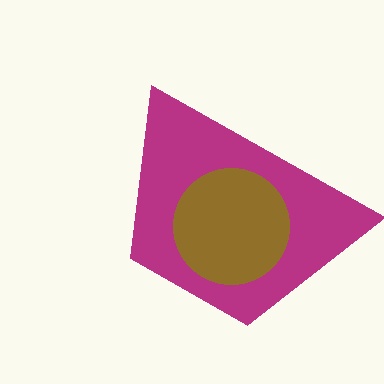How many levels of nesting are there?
2.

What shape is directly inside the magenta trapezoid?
The brown circle.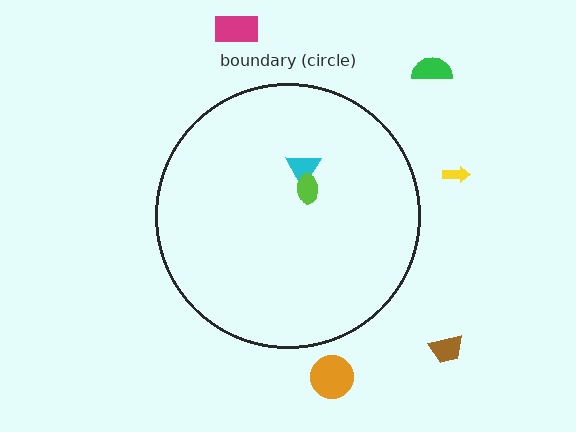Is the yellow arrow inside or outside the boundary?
Outside.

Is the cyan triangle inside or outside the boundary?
Inside.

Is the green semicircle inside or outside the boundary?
Outside.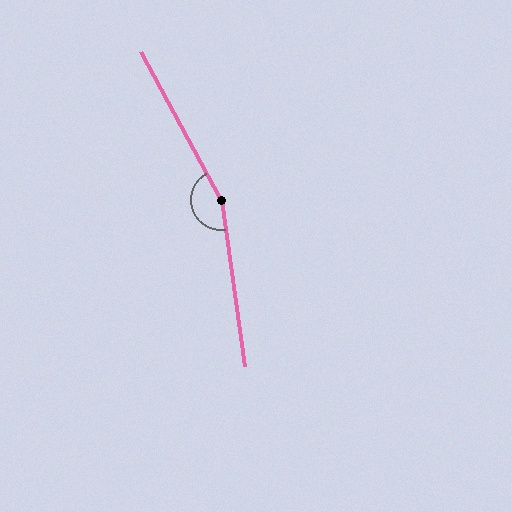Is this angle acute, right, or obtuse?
It is obtuse.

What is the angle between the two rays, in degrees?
Approximately 159 degrees.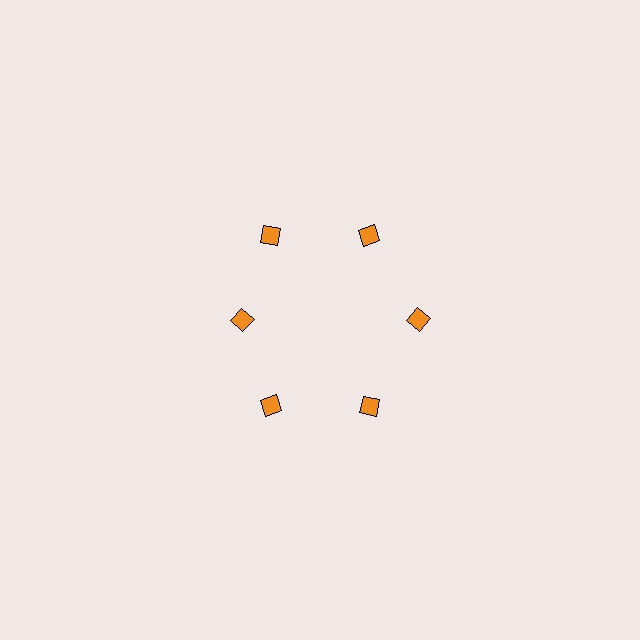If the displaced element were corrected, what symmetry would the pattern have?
It would have 6-fold rotational symmetry — the pattern would map onto itself every 60 degrees.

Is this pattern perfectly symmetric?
No. The 6 orange diamonds are arranged in a ring, but one element near the 9 o'clock position is pulled inward toward the center, breaking the 6-fold rotational symmetry.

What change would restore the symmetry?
The symmetry would be restored by moving it outward, back onto the ring so that all 6 diamonds sit at equal angles and equal distance from the center.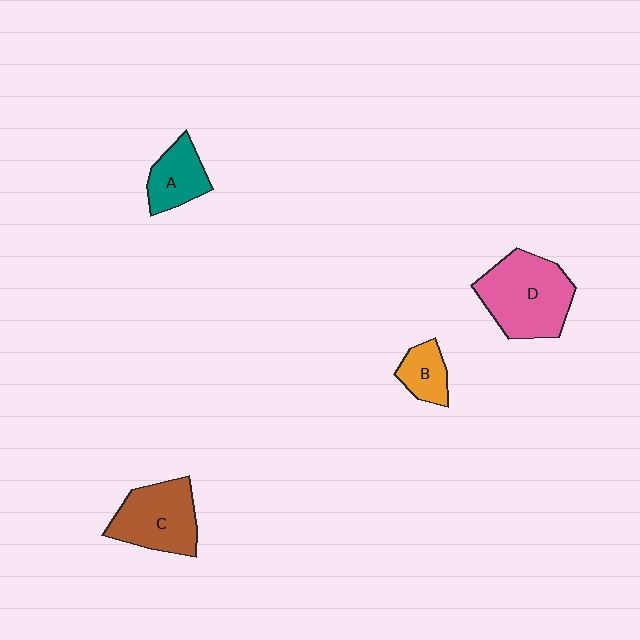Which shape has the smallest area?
Shape B (orange).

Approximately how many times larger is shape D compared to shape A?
Approximately 2.0 times.